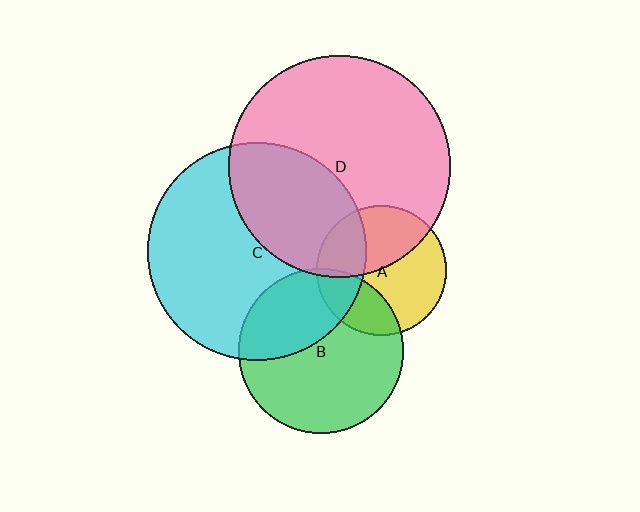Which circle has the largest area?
Circle D (pink).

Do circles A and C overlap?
Yes.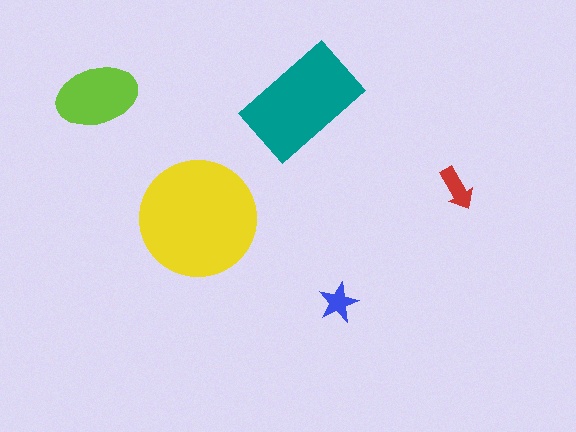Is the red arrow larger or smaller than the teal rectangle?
Smaller.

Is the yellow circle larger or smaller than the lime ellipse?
Larger.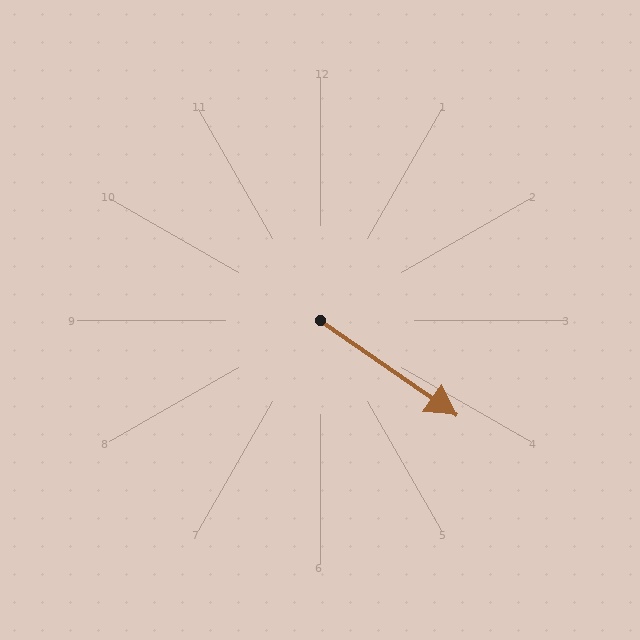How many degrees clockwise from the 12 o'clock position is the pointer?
Approximately 125 degrees.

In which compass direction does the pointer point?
Southeast.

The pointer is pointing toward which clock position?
Roughly 4 o'clock.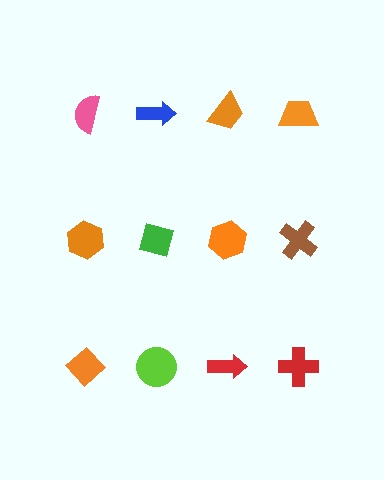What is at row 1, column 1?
A pink semicircle.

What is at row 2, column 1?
An orange hexagon.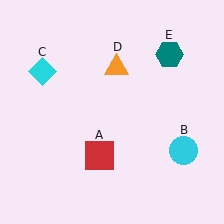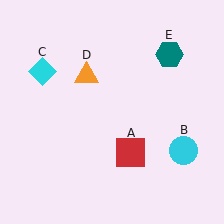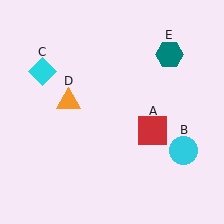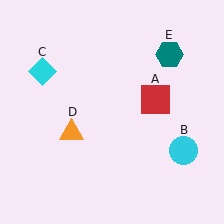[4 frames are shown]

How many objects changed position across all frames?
2 objects changed position: red square (object A), orange triangle (object D).